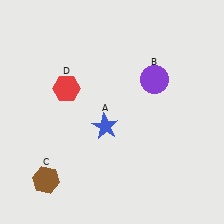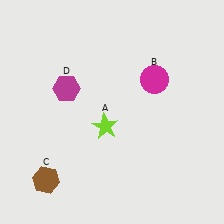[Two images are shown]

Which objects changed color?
A changed from blue to lime. B changed from purple to magenta. D changed from red to magenta.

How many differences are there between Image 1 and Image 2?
There are 3 differences between the two images.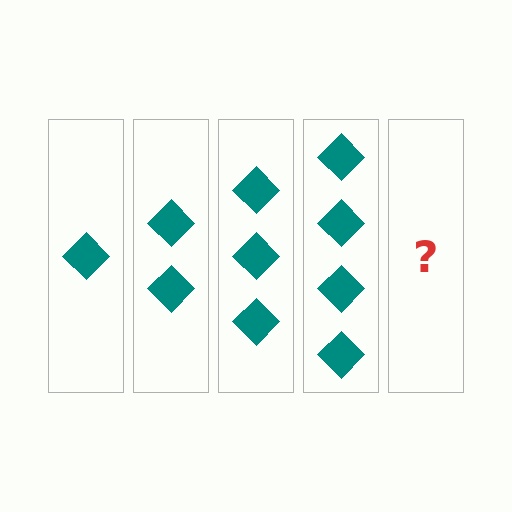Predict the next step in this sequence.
The next step is 5 diamonds.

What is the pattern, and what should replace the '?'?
The pattern is that each step adds one more diamond. The '?' should be 5 diamonds.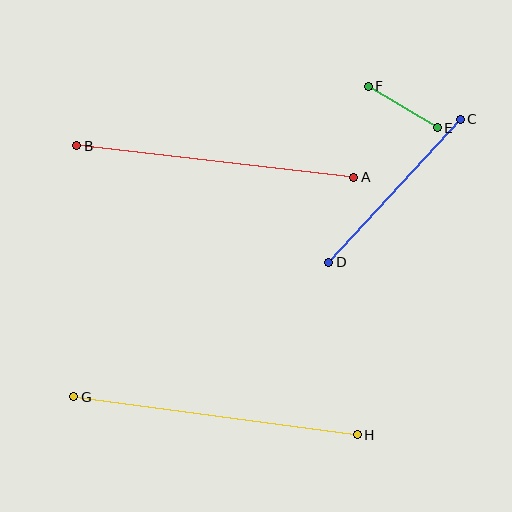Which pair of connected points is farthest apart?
Points G and H are farthest apart.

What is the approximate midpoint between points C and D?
The midpoint is at approximately (395, 191) pixels.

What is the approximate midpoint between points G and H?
The midpoint is at approximately (216, 416) pixels.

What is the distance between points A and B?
The distance is approximately 278 pixels.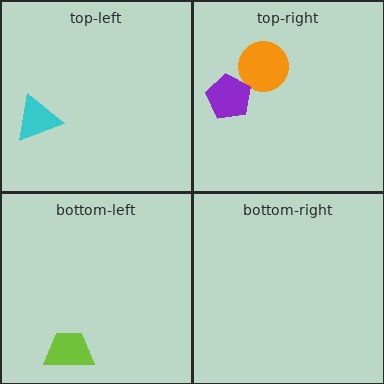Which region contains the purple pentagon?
The top-right region.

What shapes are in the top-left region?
The cyan triangle.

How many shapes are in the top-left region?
1.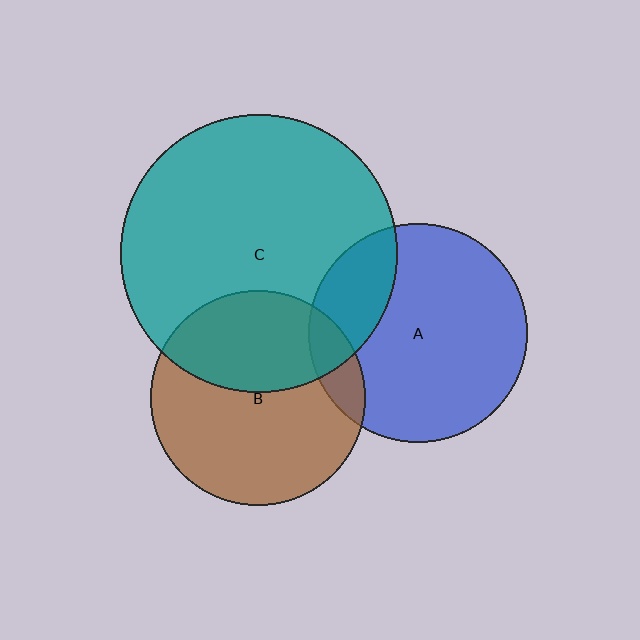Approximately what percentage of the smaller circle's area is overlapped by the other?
Approximately 20%.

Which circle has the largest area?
Circle C (teal).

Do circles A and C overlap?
Yes.